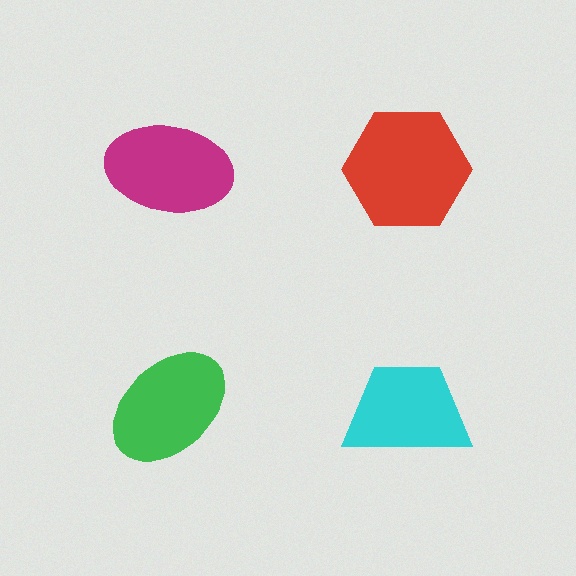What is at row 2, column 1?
A green ellipse.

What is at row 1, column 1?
A magenta ellipse.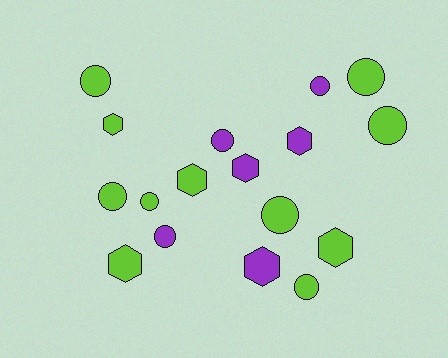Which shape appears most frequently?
Circle, with 10 objects.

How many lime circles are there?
There are 7 lime circles.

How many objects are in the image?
There are 17 objects.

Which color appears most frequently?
Lime, with 11 objects.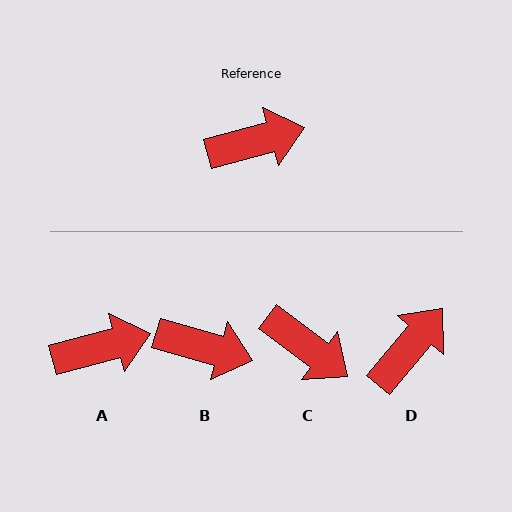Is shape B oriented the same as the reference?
No, it is off by about 31 degrees.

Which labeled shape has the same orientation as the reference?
A.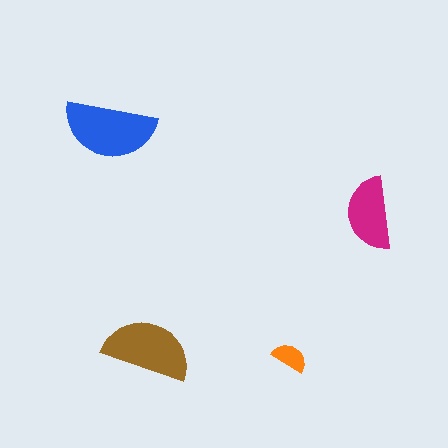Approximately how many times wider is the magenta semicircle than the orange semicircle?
About 2 times wider.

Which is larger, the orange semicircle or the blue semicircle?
The blue one.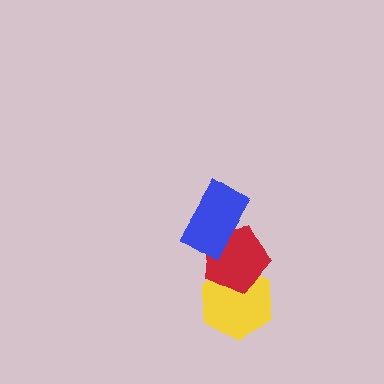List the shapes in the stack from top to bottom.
From top to bottom: the blue rectangle, the red pentagon, the yellow hexagon.